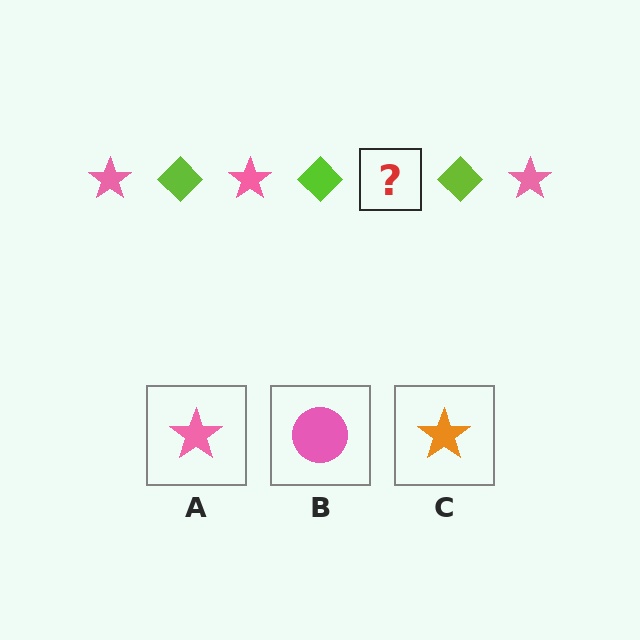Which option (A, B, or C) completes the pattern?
A.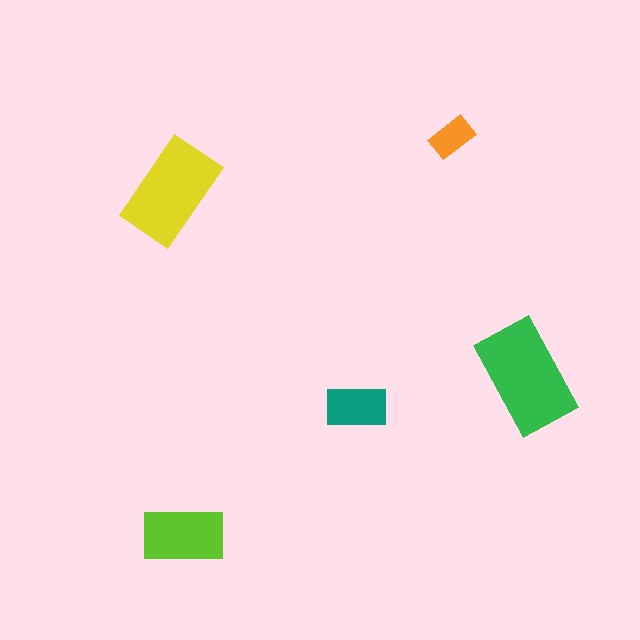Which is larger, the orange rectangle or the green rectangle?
The green one.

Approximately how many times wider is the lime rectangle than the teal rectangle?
About 1.5 times wider.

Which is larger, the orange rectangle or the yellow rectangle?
The yellow one.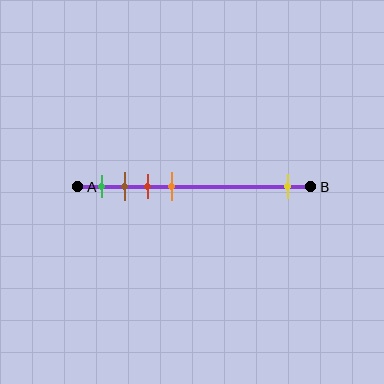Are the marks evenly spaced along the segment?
No, the marks are not evenly spaced.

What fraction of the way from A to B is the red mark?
The red mark is approximately 30% (0.3) of the way from A to B.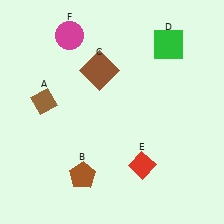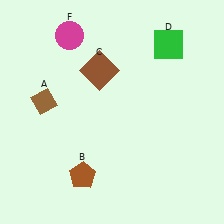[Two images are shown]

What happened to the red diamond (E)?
The red diamond (E) was removed in Image 2. It was in the bottom-right area of Image 1.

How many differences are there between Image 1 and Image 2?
There is 1 difference between the two images.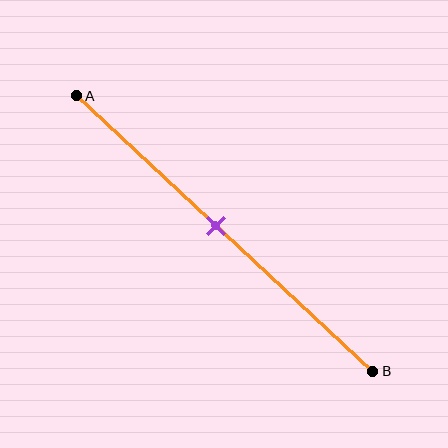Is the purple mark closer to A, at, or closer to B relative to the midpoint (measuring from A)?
The purple mark is approximately at the midpoint of segment AB.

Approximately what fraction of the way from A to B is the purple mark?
The purple mark is approximately 45% of the way from A to B.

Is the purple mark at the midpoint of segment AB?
Yes, the mark is approximately at the midpoint.